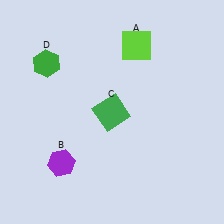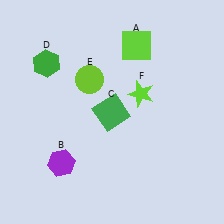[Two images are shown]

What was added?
A lime circle (E), a lime star (F) were added in Image 2.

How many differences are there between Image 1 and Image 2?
There are 2 differences between the two images.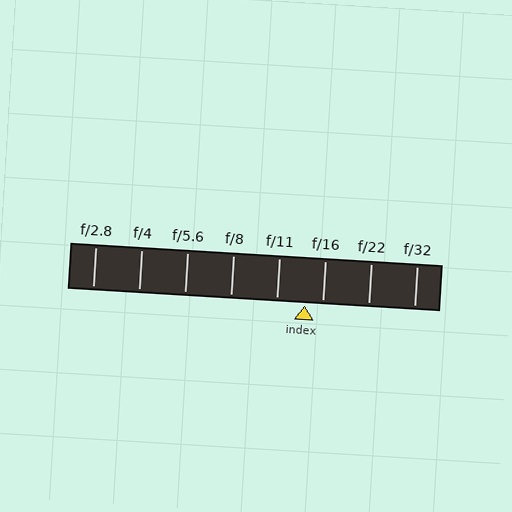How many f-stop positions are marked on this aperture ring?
There are 8 f-stop positions marked.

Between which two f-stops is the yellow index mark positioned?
The index mark is between f/11 and f/16.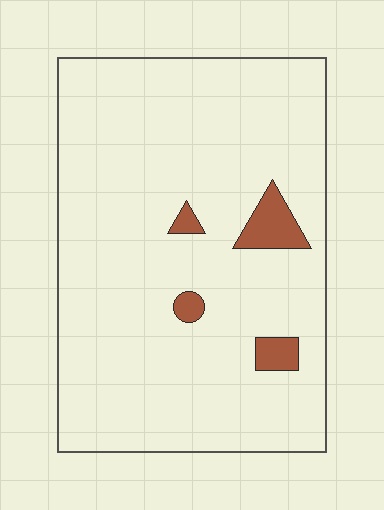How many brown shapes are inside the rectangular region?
4.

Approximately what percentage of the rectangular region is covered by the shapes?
Approximately 5%.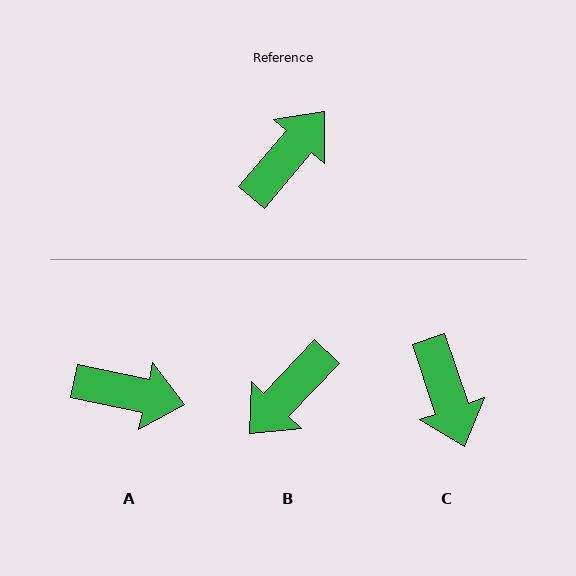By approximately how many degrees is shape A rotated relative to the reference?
Approximately 61 degrees clockwise.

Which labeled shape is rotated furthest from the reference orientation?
B, about 177 degrees away.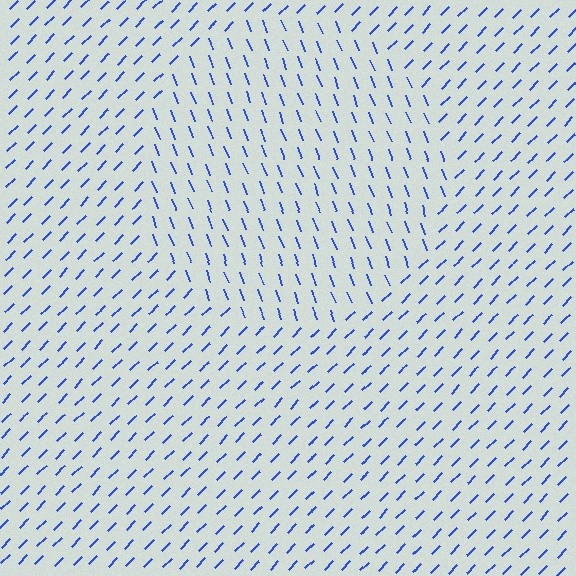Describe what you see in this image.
The image is filled with small blue line segments. A circle region in the image has lines oriented differently from the surrounding lines, creating a visible texture boundary.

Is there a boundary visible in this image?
Yes, there is a texture boundary formed by a change in line orientation.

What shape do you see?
I see a circle.